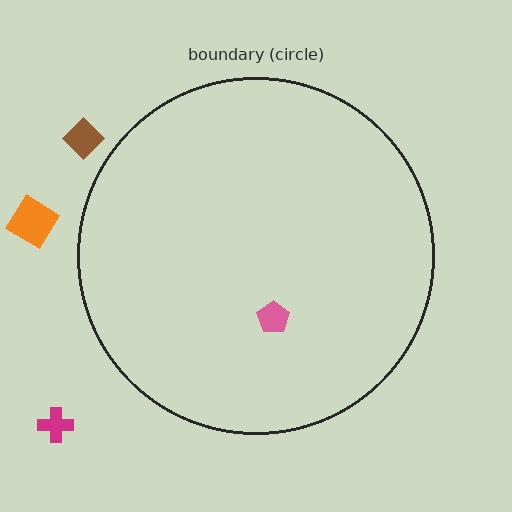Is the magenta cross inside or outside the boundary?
Outside.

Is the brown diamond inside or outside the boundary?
Outside.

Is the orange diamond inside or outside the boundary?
Outside.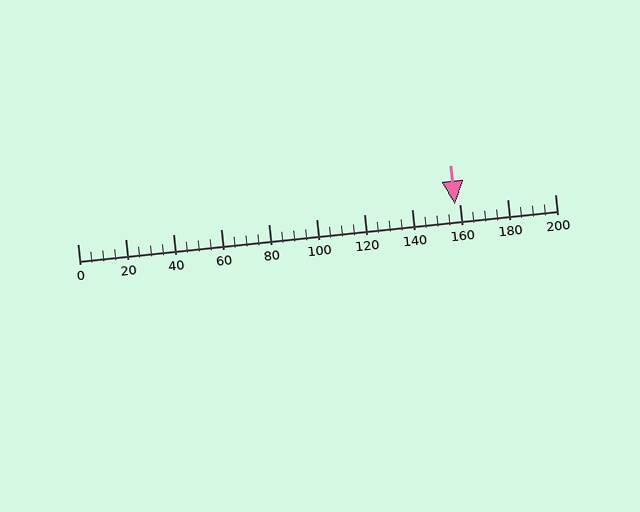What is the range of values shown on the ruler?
The ruler shows values from 0 to 200.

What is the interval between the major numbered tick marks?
The major tick marks are spaced 20 units apart.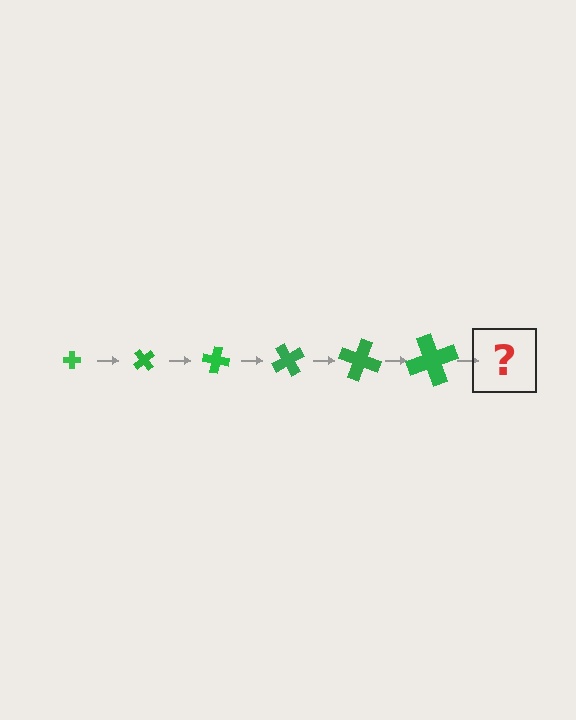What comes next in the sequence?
The next element should be a cross, larger than the previous one and rotated 300 degrees from the start.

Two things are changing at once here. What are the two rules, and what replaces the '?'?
The two rules are that the cross grows larger each step and it rotates 50 degrees each step. The '?' should be a cross, larger than the previous one and rotated 300 degrees from the start.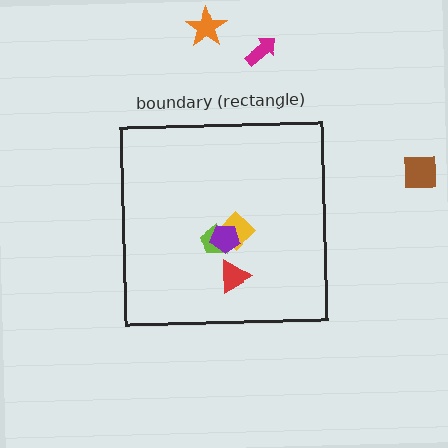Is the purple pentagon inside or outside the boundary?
Inside.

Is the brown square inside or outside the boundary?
Outside.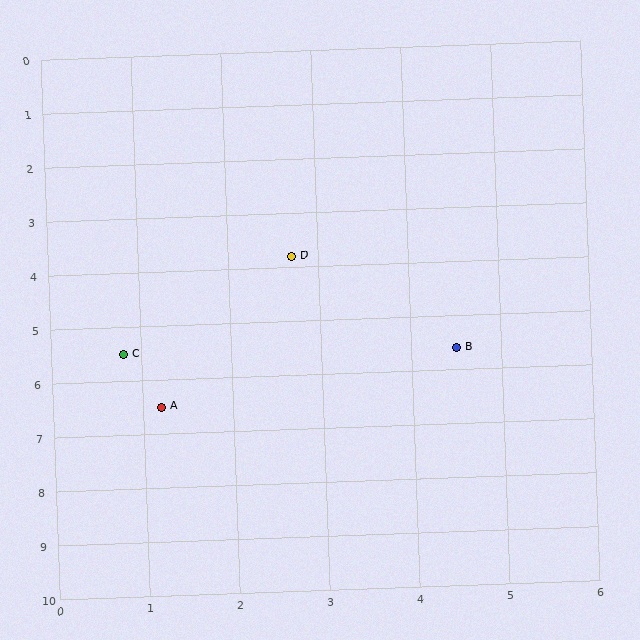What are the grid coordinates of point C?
Point C is at approximately (0.8, 5.5).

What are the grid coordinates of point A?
Point A is at approximately (1.2, 6.5).